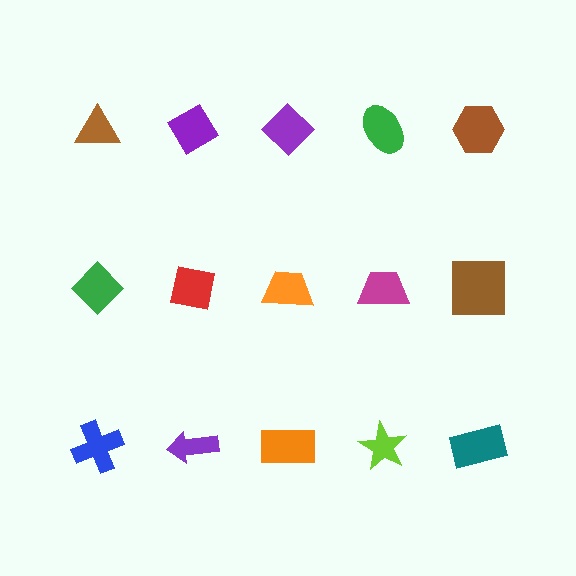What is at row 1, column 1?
A brown triangle.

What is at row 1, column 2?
A purple diamond.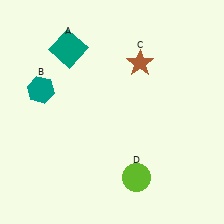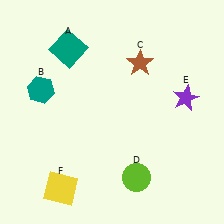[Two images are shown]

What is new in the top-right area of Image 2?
A purple star (E) was added in the top-right area of Image 2.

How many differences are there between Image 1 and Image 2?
There are 2 differences between the two images.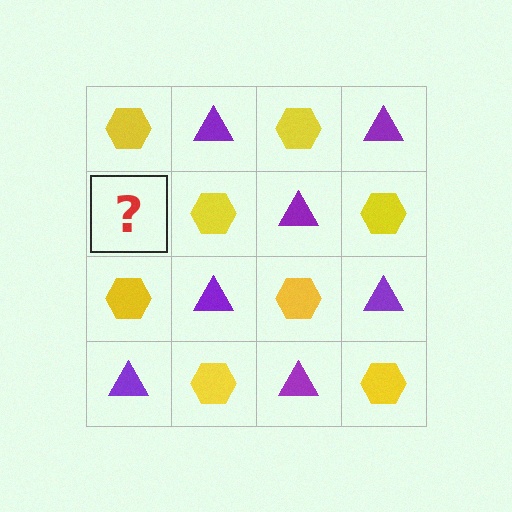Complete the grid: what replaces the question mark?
The question mark should be replaced with a purple triangle.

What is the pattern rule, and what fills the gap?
The rule is that it alternates yellow hexagon and purple triangle in a checkerboard pattern. The gap should be filled with a purple triangle.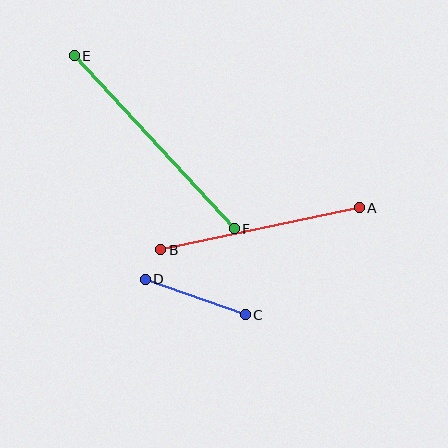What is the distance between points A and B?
The distance is approximately 203 pixels.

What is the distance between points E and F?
The distance is approximately 236 pixels.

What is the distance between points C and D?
The distance is approximately 106 pixels.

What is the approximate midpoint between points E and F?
The midpoint is at approximately (154, 142) pixels.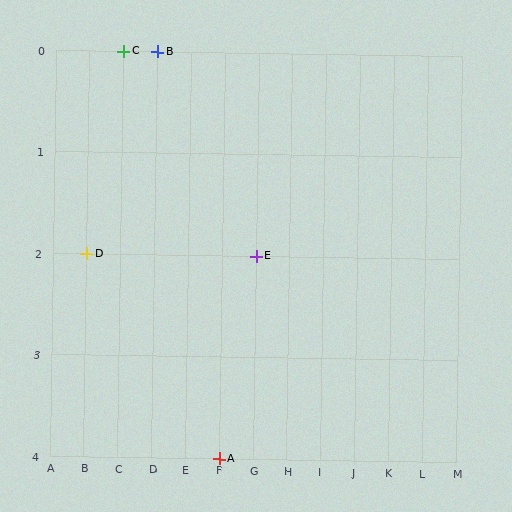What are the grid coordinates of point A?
Point A is at grid coordinates (F, 4).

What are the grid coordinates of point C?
Point C is at grid coordinates (C, 0).